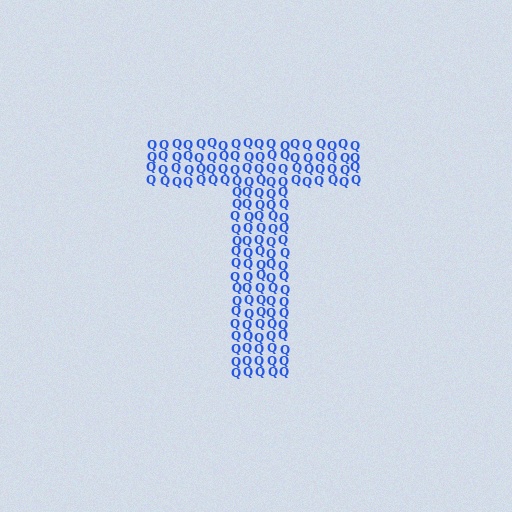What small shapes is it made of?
It is made of small letter Q's.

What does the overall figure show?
The overall figure shows the letter T.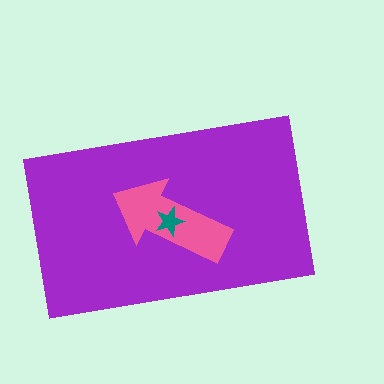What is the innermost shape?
The teal star.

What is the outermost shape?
The purple rectangle.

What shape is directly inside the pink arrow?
The teal star.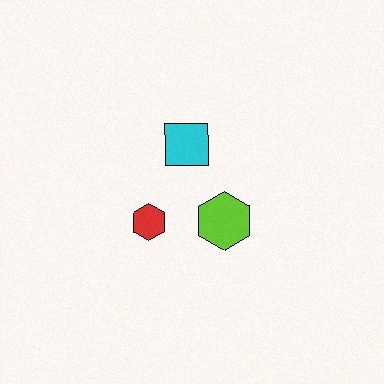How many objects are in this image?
There are 3 objects.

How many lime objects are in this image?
There is 1 lime object.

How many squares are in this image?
There is 1 square.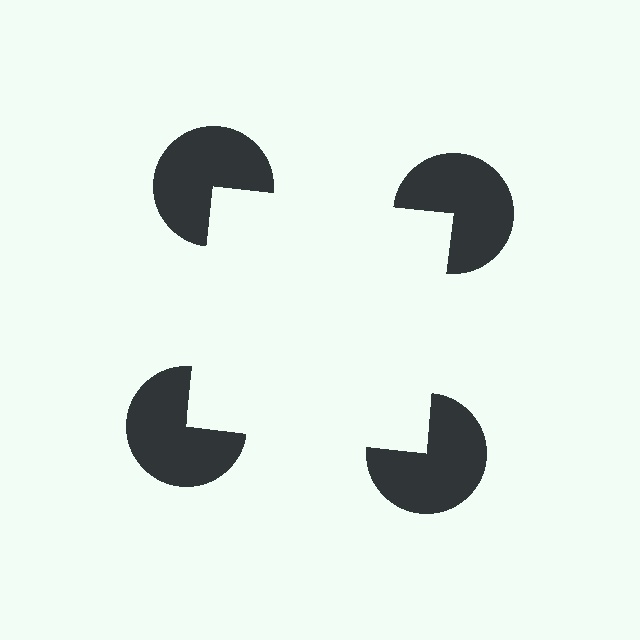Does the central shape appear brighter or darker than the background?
It typically appears slightly brighter than the background, even though no actual brightness change is drawn.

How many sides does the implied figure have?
4 sides.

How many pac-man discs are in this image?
There are 4 — one at each vertex of the illusory square.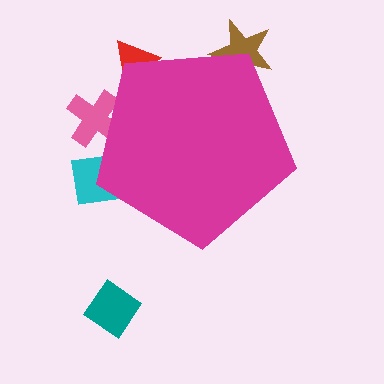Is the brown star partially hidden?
Yes, the brown star is partially hidden behind the magenta pentagon.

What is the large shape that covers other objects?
A magenta pentagon.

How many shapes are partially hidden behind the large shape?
4 shapes are partially hidden.